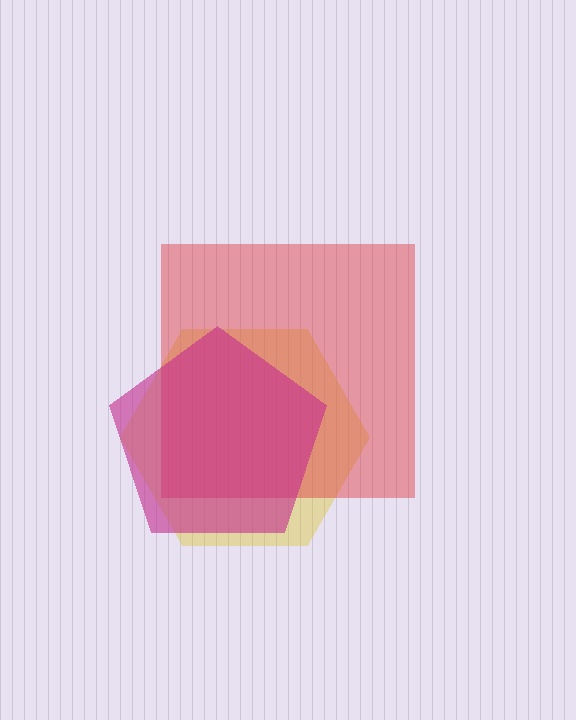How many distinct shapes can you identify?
There are 3 distinct shapes: a yellow hexagon, a red square, a magenta pentagon.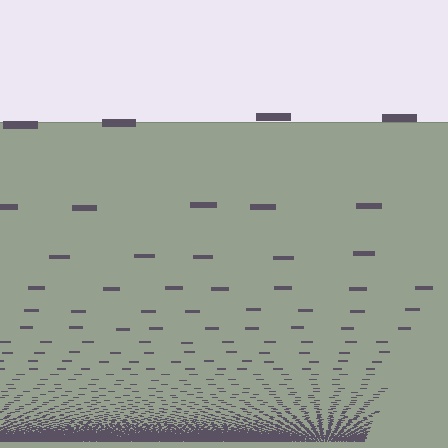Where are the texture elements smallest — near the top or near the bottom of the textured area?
Near the bottom.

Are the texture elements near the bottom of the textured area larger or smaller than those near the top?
Smaller. The gradient is inverted — elements near the bottom are smaller and denser.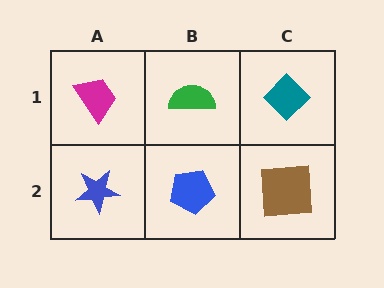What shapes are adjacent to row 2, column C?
A teal diamond (row 1, column C), a blue pentagon (row 2, column B).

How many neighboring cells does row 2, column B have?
3.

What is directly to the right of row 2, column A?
A blue pentagon.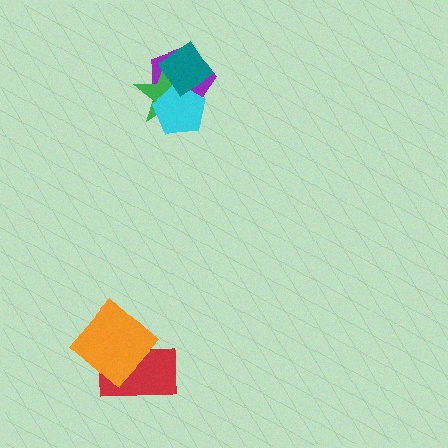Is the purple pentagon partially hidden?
Yes, it is partially covered by another shape.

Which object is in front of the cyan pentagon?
The teal diamond is in front of the cyan pentagon.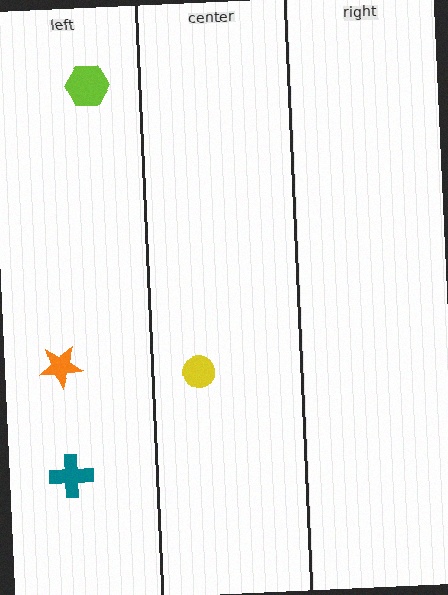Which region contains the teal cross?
The left region.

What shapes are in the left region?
The orange star, the teal cross, the lime hexagon.